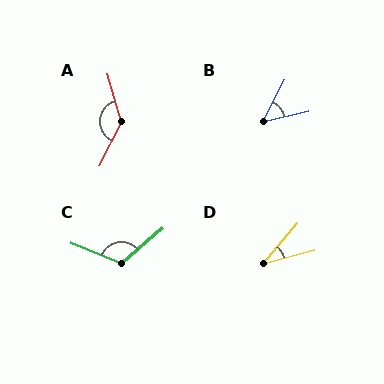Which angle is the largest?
A, at approximately 138 degrees.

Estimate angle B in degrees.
Approximately 50 degrees.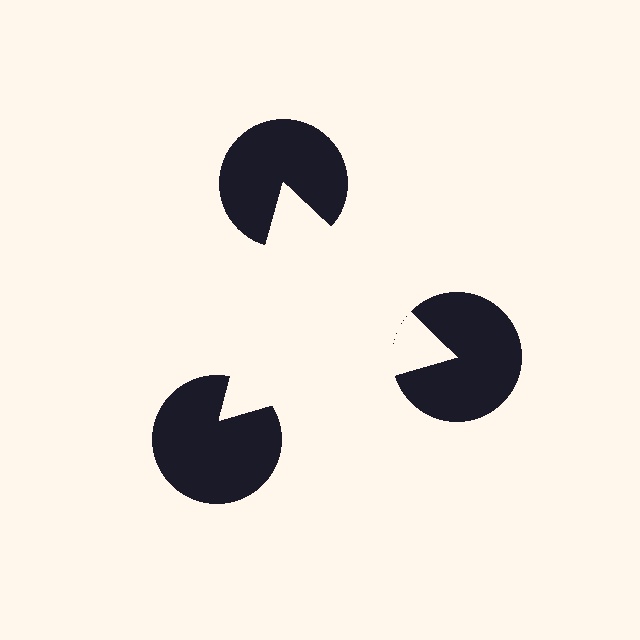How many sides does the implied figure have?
3 sides.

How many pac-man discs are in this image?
There are 3 — one at each vertex of the illusory triangle.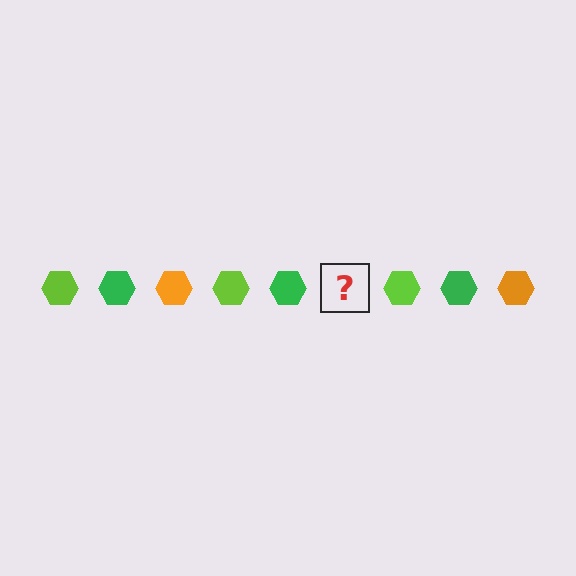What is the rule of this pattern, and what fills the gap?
The rule is that the pattern cycles through lime, green, orange hexagons. The gap should be filled with an orange hexagon.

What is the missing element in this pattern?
The missing element is an orange hexagon.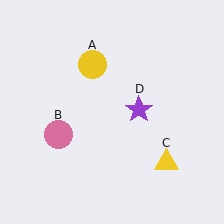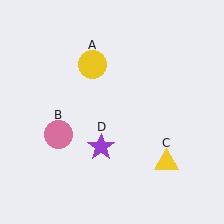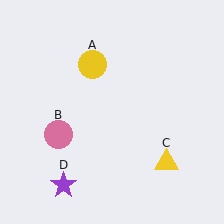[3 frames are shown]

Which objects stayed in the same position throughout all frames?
Yellow circle (object A) and pink circle (object B) and yellow triangle (object C) remained stationary.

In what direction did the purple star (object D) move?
The purple star (object D) moved down and to the left.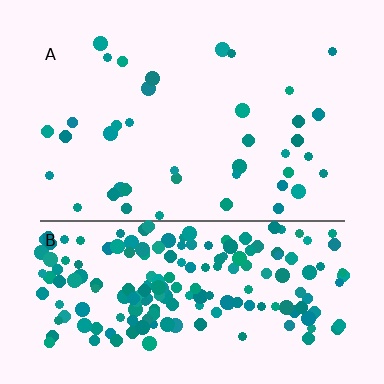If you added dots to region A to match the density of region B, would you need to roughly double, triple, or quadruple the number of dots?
Approximately quadruple.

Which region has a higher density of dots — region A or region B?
B (the bottom).